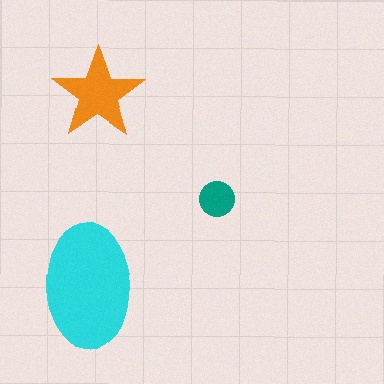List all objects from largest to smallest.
The cyan ellipse, the orange star, the teal circle.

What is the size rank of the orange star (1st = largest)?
2nd.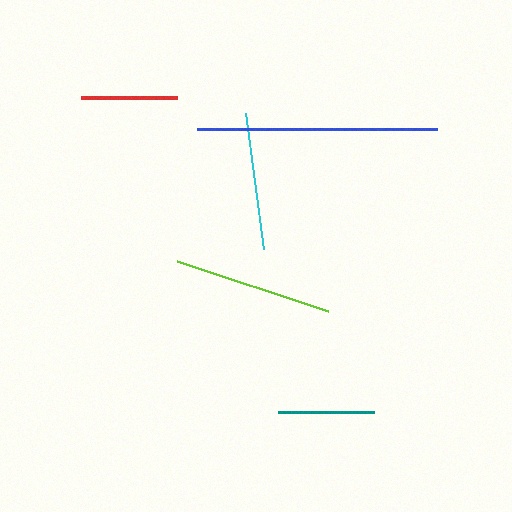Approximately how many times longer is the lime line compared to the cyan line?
The lime line is approximately 1.2 times the length of the cyan line.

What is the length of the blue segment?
The blue segment is approximately 240 pixels long.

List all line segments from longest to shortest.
From longest to shortest: blue, lime, cyan, teal, red.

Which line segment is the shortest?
The red line is the shortest at approximately 96 pixels.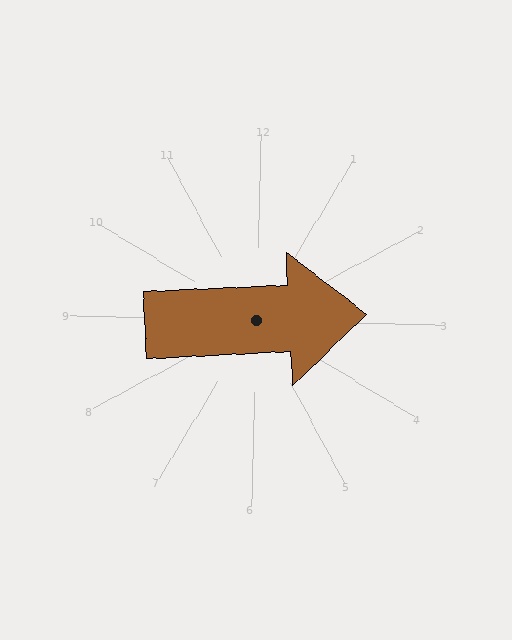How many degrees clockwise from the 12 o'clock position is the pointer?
Approximately 86 degrees.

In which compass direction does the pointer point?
East.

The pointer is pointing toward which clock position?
Roughly 3 o'clock.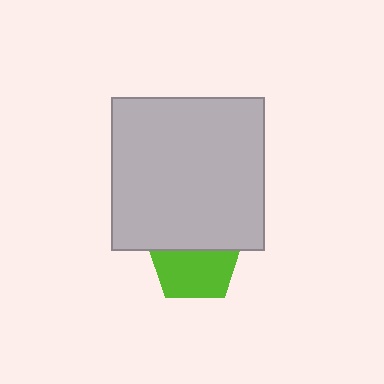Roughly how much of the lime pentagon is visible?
About half of it is visible (roughly 57%).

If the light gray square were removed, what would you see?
You would see the complete lime pentagon.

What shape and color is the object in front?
The object in front is a light gray square.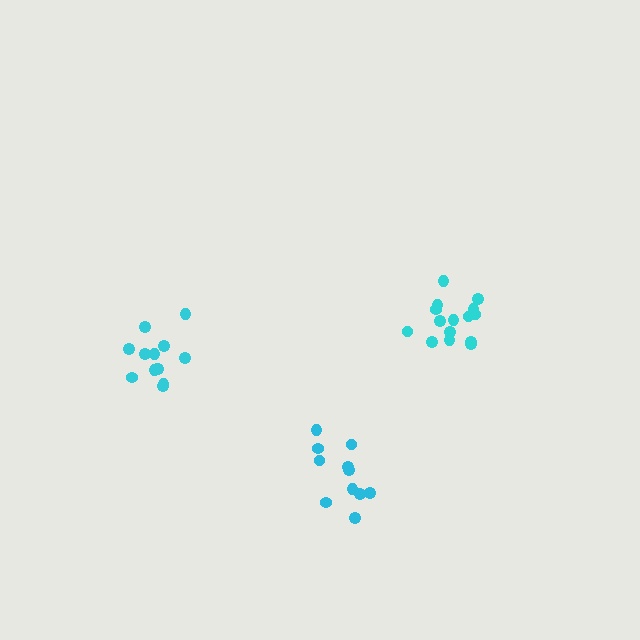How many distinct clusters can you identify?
There are 3 distinct clusters.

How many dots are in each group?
Group 1: 15 dots, Group 2: 11 dots, Group 3: 13 dots (39 total).